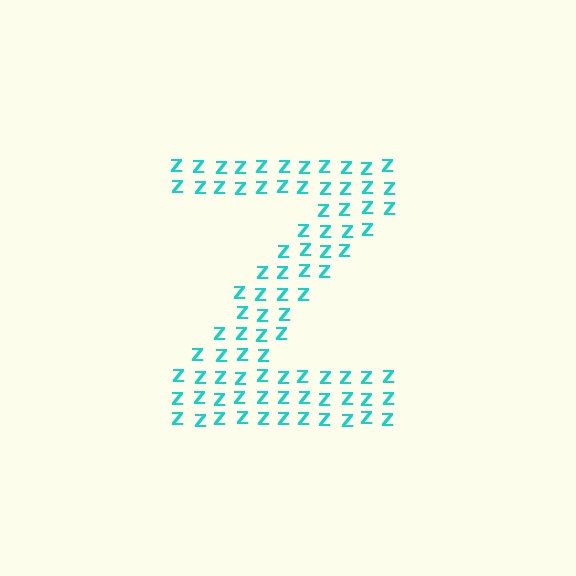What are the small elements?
The small elements are letter Z's.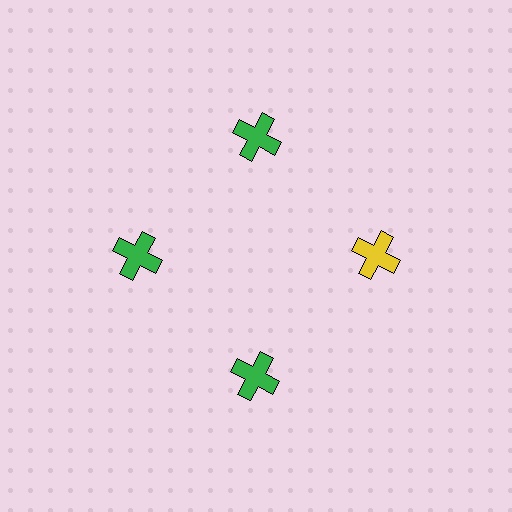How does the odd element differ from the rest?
It has a different color: yellow instead of green.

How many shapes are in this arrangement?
There are 4 shapes arranged in a ring pattern.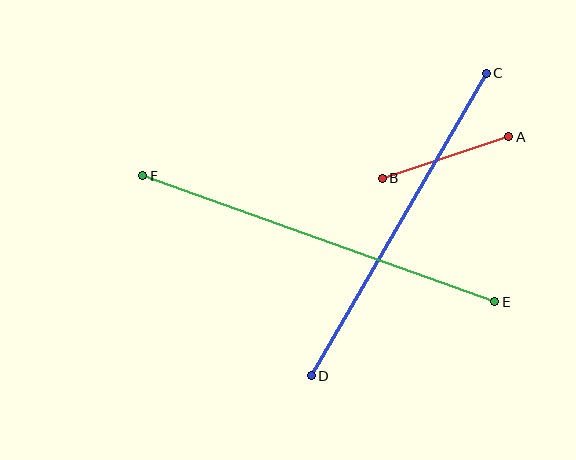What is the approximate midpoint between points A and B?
The midpoint is at approximately (446, 158) pixels.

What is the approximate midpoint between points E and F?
The midpoint is at approximately (319, 239) pixels.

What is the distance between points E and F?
The distance is approximately 374 pixels.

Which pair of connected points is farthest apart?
Points E and F are farthest apart.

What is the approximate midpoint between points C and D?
The midpoint is at approximately (399, 225) pixels.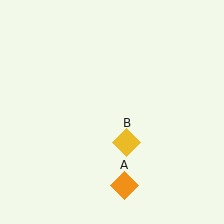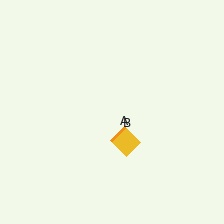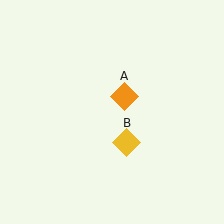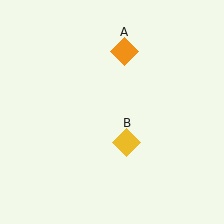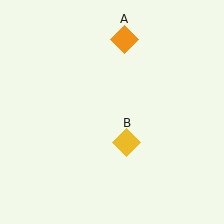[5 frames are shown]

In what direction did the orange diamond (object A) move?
The orange diamond (object A) moved up.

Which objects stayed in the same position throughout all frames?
Yellow diamond (object B) remained stationary.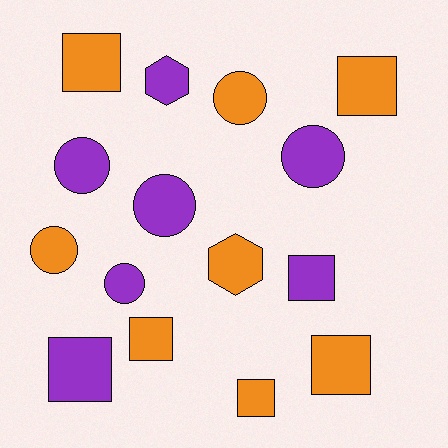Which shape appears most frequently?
Square, with 7 objects.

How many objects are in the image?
There are 15 objects.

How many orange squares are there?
There are 5 orange squares.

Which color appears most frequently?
Orange, with 8 objects.